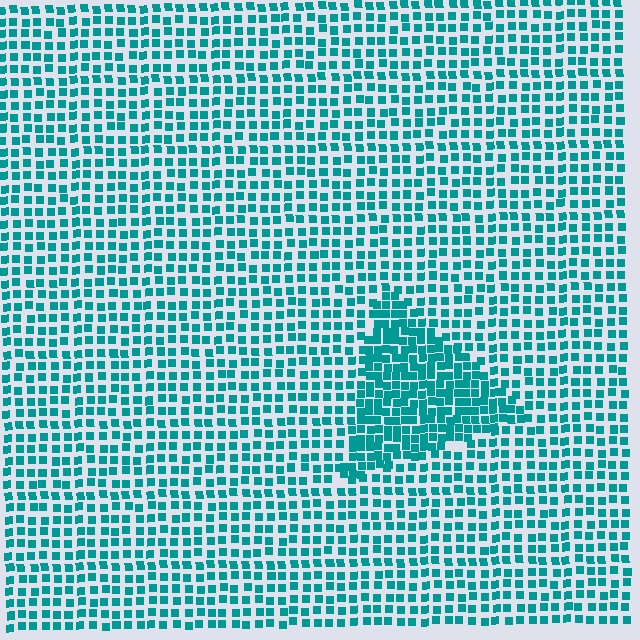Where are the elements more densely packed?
The elements are more densely packed inside the triangle boundary.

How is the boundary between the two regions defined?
The boundary is defined by a change in element density (approximately 1.8x ratio). All elements are the same color, size, and shape.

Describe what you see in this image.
The image contains small teal elements arranged at two different densities. A triangle-shaped region is visible where the elements are more densely packed than the surrounding area.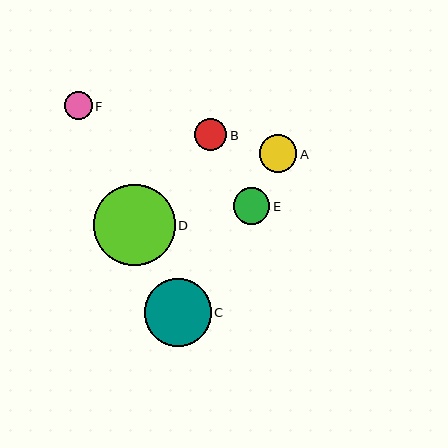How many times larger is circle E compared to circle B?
Circle E is approximately 1.1 times the size of circle B.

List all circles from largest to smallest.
From largest to smallest: D, C, A, E, B, F.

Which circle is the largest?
Circle D is the largest with a size of approximately 81 pixels.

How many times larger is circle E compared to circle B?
Circle E is approximately 1.1 times the size of circle B.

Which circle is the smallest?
Circle F is the smallest with a size of approximately 28 pixels.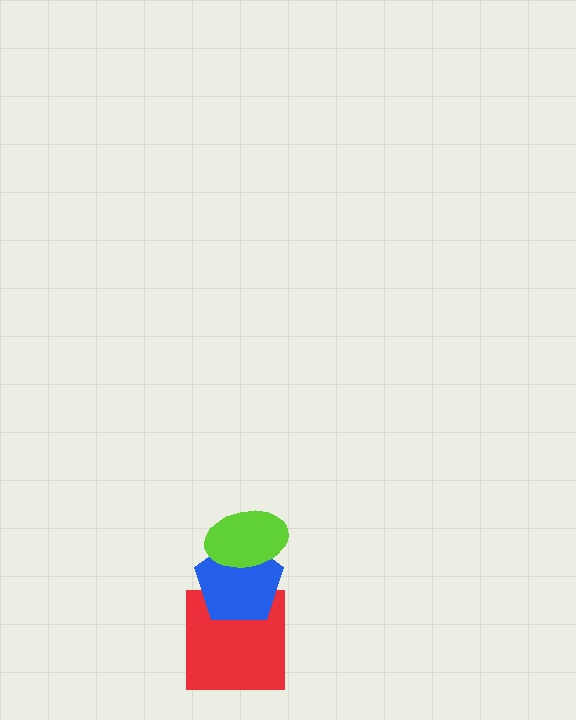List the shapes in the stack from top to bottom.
From top to bottom: the lime ellipse, the blue pentagon, the red square.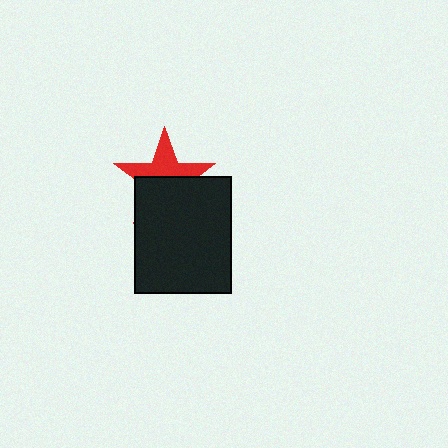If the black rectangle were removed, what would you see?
You would see the complete red star.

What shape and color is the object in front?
The object in front is a black rectangle.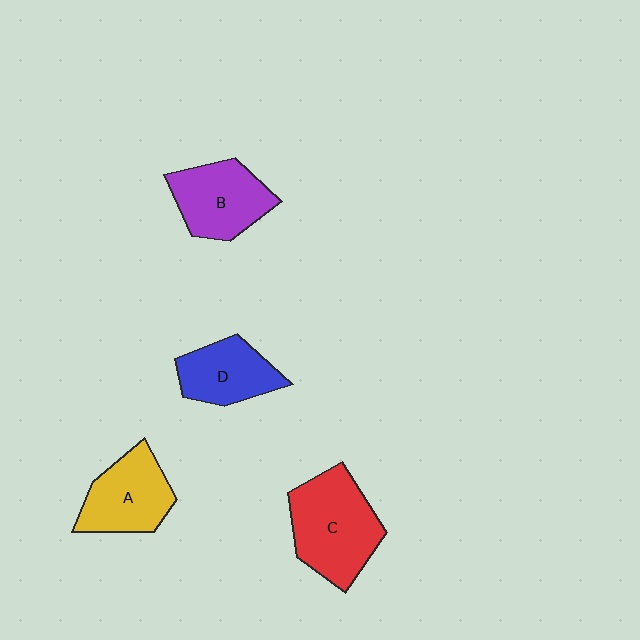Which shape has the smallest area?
Shape D (blue).